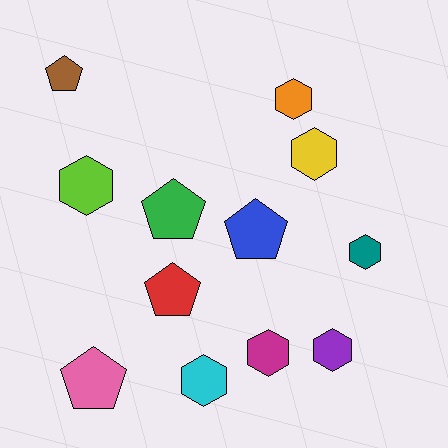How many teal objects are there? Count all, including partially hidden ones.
There is 1 teal object.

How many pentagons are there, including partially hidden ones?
There are 5 pentagons.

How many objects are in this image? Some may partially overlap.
There are 12 objects.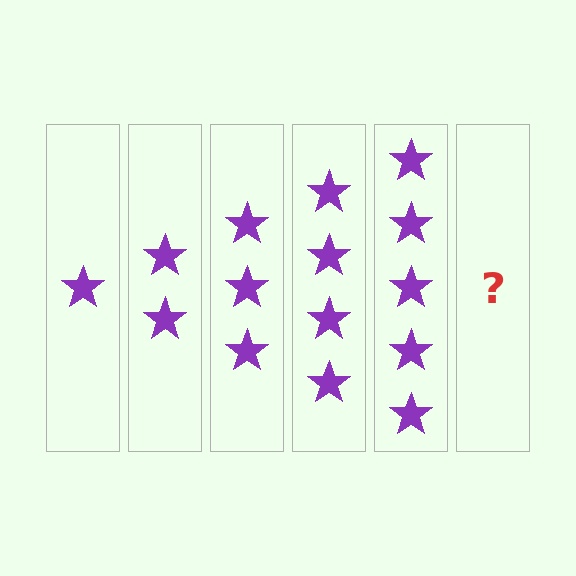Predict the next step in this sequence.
The next step is 6 stars.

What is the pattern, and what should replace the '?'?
The pattern is that each step adds one more star. The '?' should be 6 stars.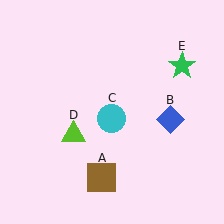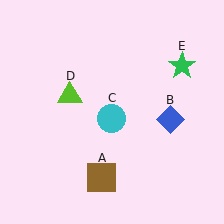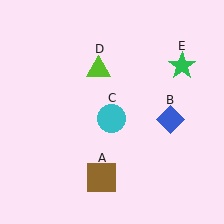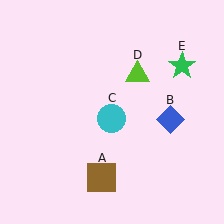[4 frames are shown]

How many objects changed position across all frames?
1 object changed position: lime triangle (object D).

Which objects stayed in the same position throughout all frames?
Brown square (object A) and blue diamond (object B) and cyan circle (object C) and green star (object E) remained stationary.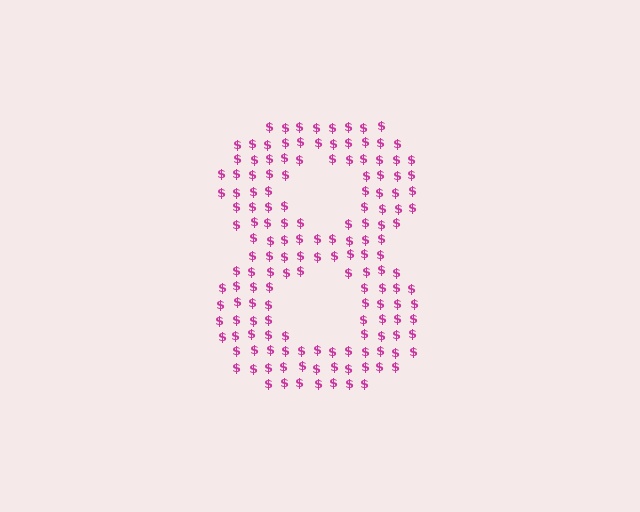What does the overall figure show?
The overall figure shows the digit 8.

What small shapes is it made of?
It is made of small dollar signs.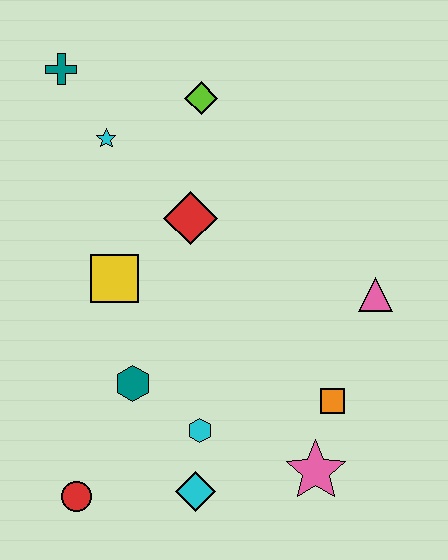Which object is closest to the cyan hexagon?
The cyan diamond is closest to the cyan hexagon.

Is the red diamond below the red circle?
No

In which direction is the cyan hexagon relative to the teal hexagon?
The cyan hexagon is to the right of the teal hexagon.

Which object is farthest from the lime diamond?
The red circle is farthest from the lime diamond.